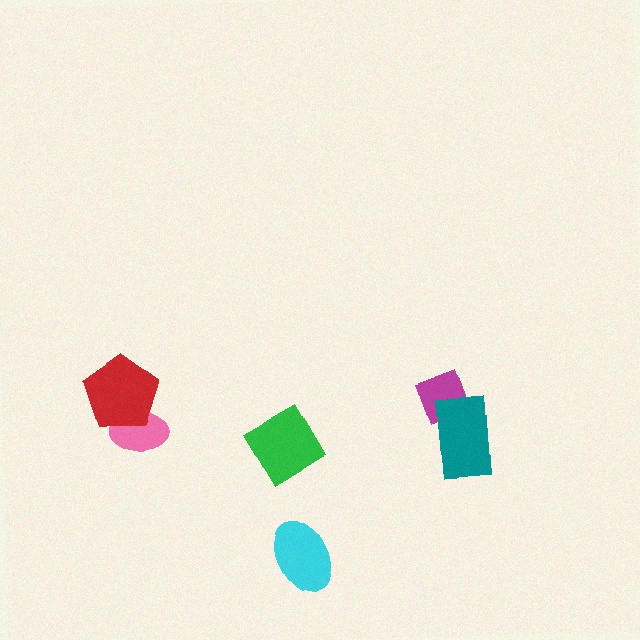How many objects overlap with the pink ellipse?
1 object overlaps with the pink ellipse.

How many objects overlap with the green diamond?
0 objects overlap with the green diamond.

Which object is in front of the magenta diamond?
The teal rectangle is in front of the magenta diamond.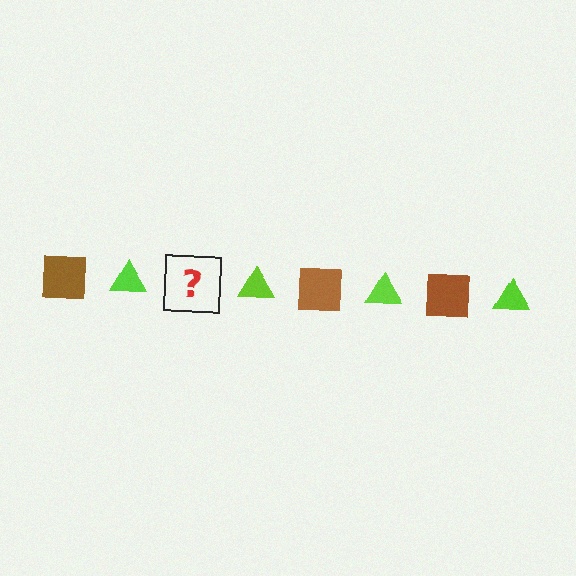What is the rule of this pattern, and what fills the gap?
The rule is that the pattern alternates between brown square and lime triangle. The gap should be filled with a brown square.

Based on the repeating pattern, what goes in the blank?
The blank should be a brown square.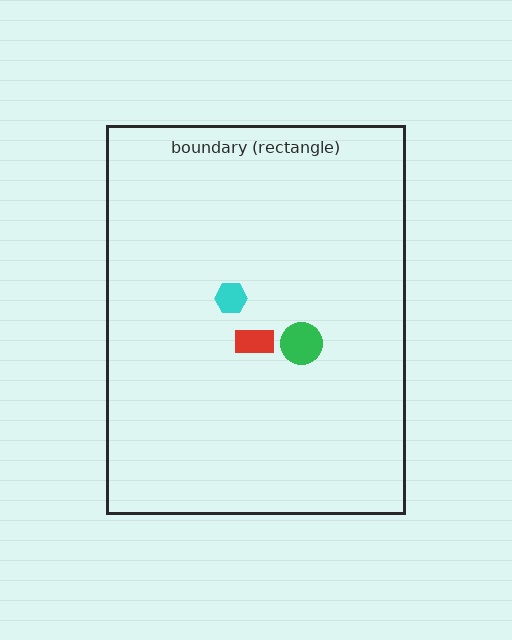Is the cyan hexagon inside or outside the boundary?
Inside.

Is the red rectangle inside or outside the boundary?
Inside.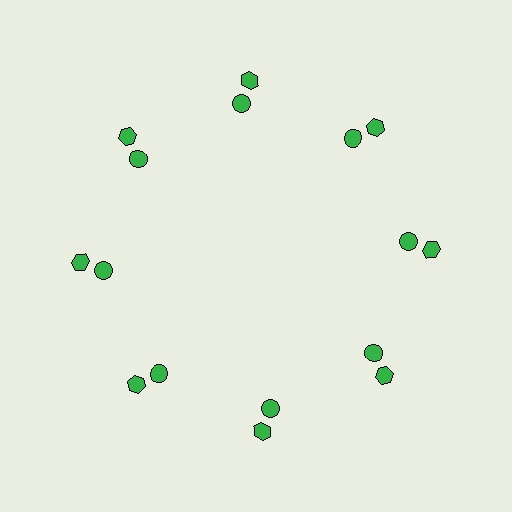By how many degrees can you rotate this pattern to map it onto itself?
The pattern maps onto itself every 45 degrees of rotation.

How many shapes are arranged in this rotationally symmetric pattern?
There are 16 shapes, arranged in 8 groups of 2.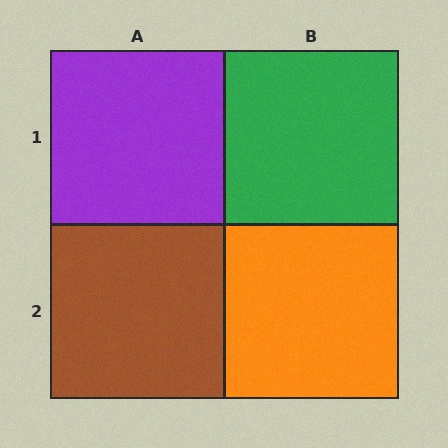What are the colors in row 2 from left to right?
Brown, orange.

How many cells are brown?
1 cell is brown.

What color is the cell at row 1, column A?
Purple.